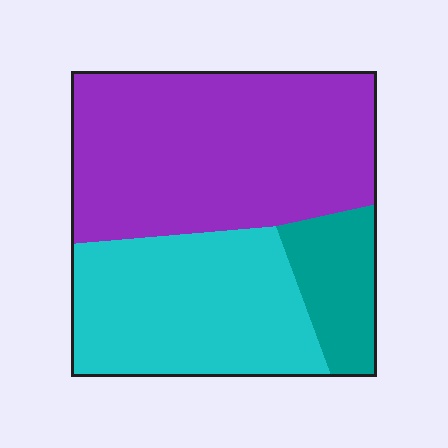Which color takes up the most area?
Purple, at roughly 50%.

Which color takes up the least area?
Teal, at roughly 15%.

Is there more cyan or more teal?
Cyan.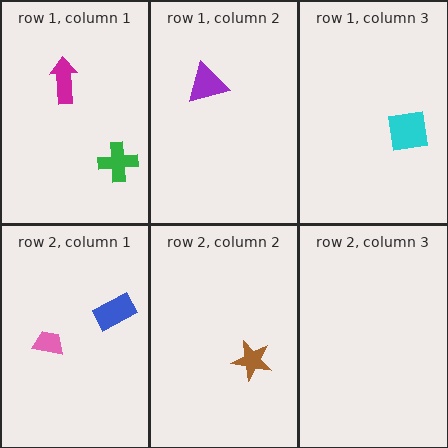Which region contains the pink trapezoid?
The row 2, column 1 region.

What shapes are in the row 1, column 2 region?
The purple triangle.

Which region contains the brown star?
The row 2, column 2 region.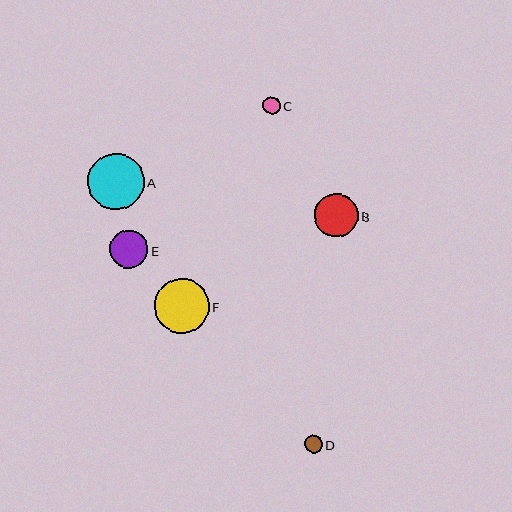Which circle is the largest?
Circle A is the largest with a size of approximately 56 pixels.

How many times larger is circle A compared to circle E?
Circle A is approximately 1.5 times the size of circle E.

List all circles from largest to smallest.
From largest to smallest: A, F, B, E, C, D.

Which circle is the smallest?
Circle D is the smallest with a size of approximately 18 pixels.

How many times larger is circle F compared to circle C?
Circle F is approximately 3.1 times the size of circle C.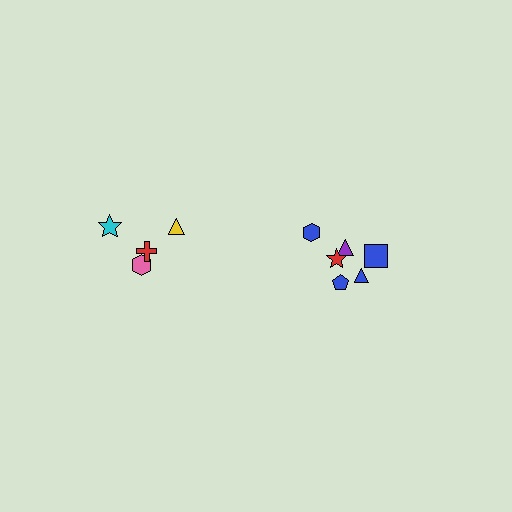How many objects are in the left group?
There are 4 objects.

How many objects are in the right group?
There are 6 objects.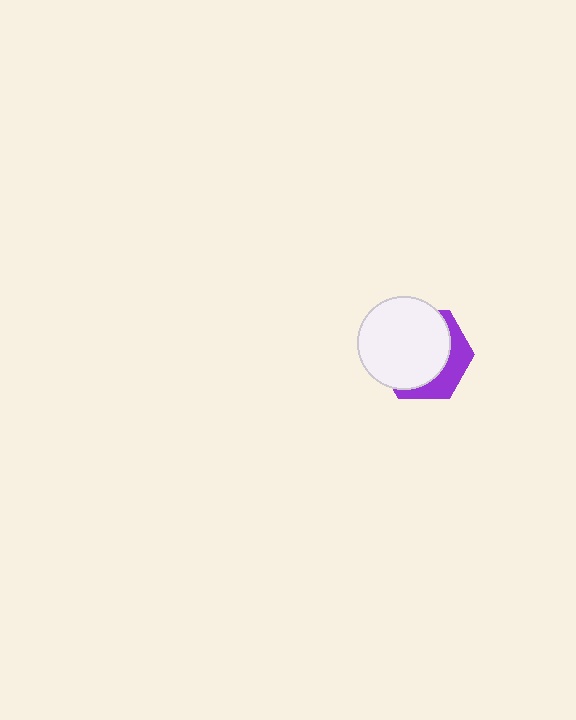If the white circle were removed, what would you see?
You would see the complete purple hexagon.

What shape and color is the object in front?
The object in front is a white circle.